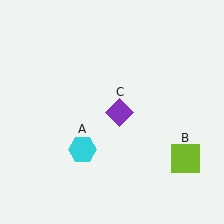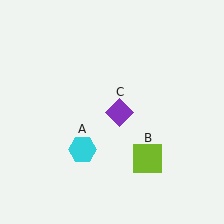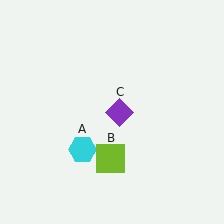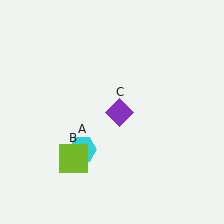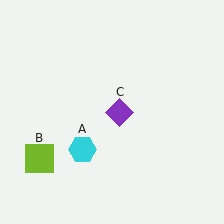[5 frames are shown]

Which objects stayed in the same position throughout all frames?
Cyan hexagon (object A) and purple diamond (object C) remained stationary.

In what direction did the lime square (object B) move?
The lime square (object B) moved left.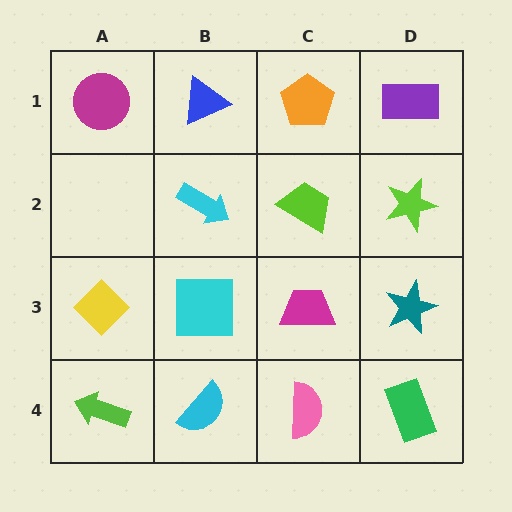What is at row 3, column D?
A teal star.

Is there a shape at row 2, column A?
No, that cell is empty.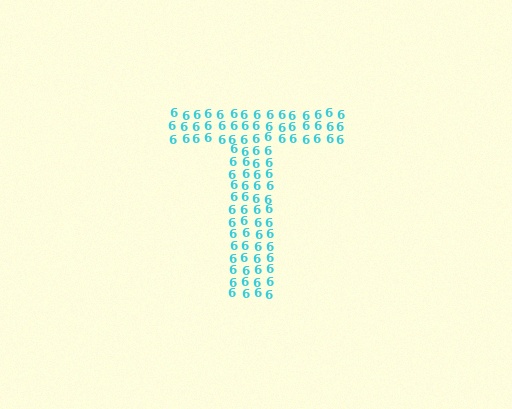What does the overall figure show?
The overall figure shows the letter T.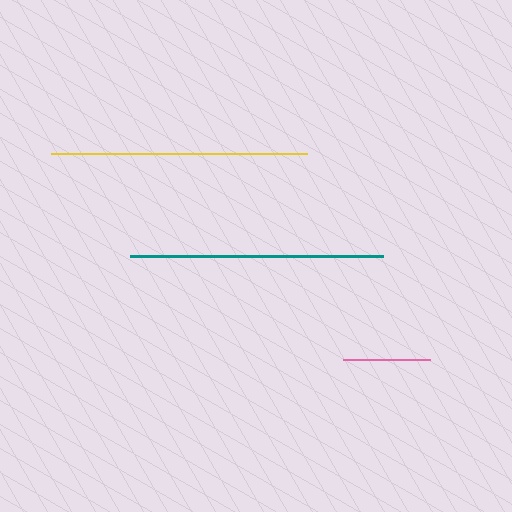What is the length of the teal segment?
The teal segment is approximately 253 pixels long.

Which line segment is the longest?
The yellow line is the longest at approximately 255 pixels.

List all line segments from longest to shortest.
From longest to shortest: yellow, teal, pink.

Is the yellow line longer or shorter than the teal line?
The yellow line is longer than the teal line.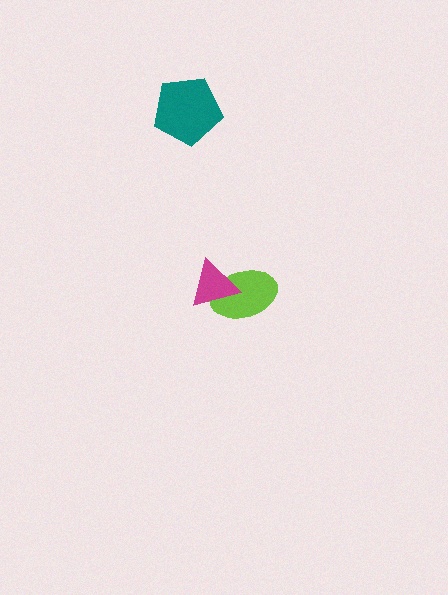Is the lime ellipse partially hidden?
Yes, it is partially covered by another shape.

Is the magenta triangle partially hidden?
No, no other shape covers it.